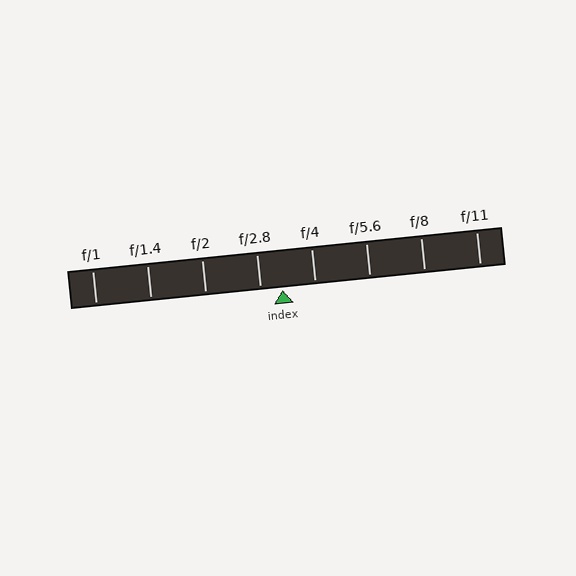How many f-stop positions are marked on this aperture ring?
There are 8 f-stop positions marked.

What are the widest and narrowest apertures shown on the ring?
The widest aperture shown is f/1 and the narrowest is f/11.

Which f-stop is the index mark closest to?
The index mark is closest to f/2.8.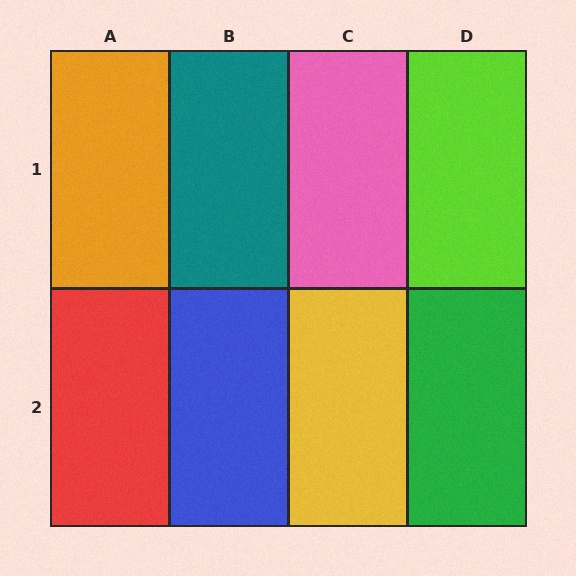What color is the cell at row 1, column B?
Teal.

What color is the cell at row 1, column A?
Orange.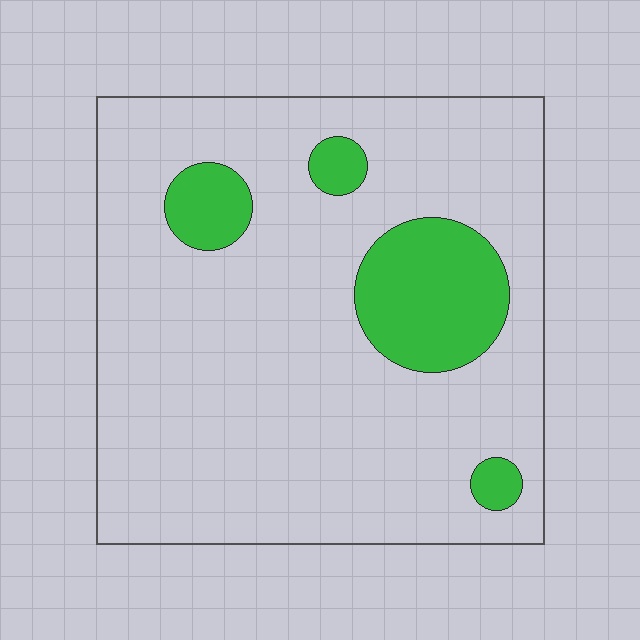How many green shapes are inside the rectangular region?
4.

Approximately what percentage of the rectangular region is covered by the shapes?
Approximately 15%.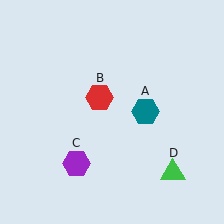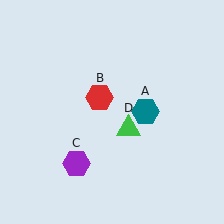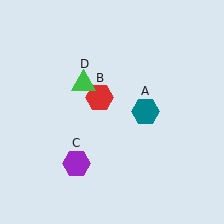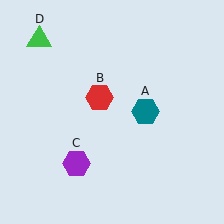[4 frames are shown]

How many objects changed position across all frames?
1 object changed position: green triangle (object D).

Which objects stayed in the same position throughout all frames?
Teal hexagon (object A) and red hexagon (object B) and purple hexagon (object C) remained stationary.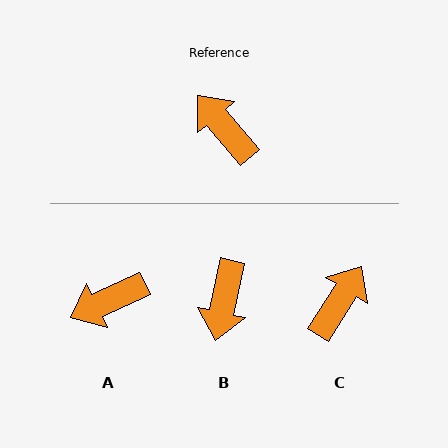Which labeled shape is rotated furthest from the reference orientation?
B, about 128 degrees away.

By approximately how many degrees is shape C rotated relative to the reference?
Approximately 72 degrees clockwise.